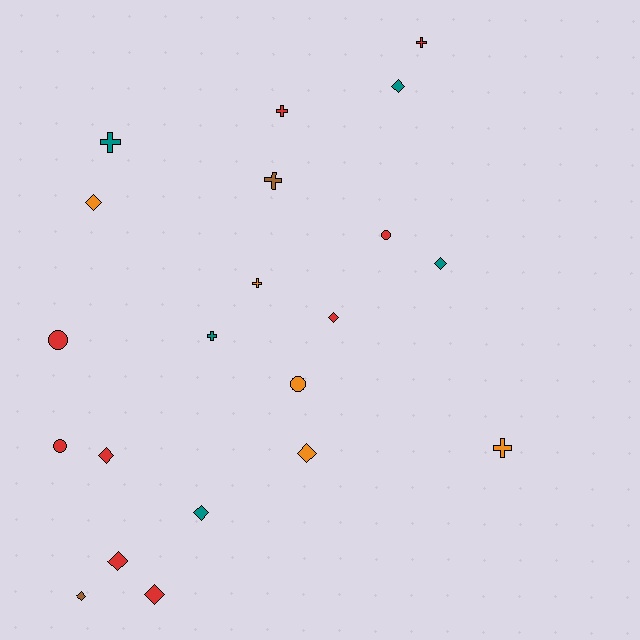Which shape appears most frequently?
Diamond, with 10 objects.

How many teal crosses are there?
There are 2 teal crosses.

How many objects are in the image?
There are 21 objects.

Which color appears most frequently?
Red, with 9 objects.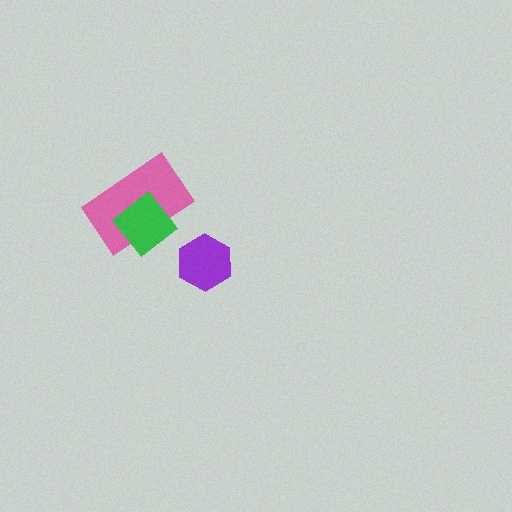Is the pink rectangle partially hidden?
Yes, it is partially covered by another shape.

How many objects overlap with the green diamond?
1 object overlaps with the green diamond.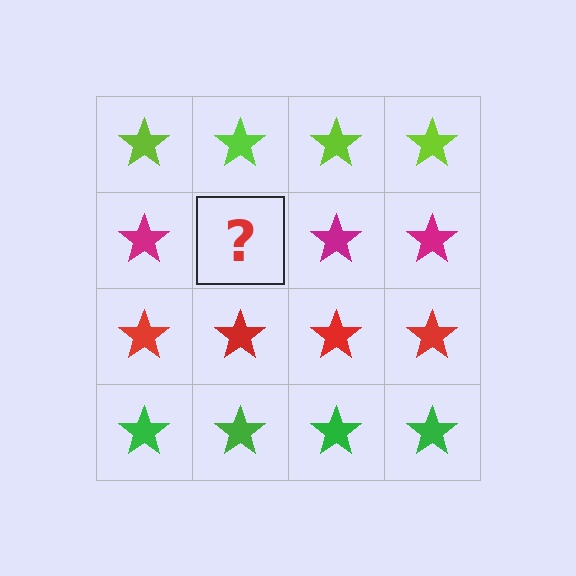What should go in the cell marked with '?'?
The missing cell should contain a magenta star.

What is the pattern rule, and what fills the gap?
The rule is that each row has a consistent color. The gap should be filled with a magenta star.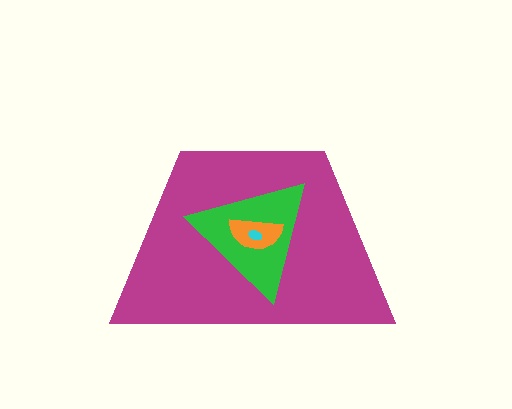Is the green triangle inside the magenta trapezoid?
Yes.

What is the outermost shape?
The magenta trapezoid.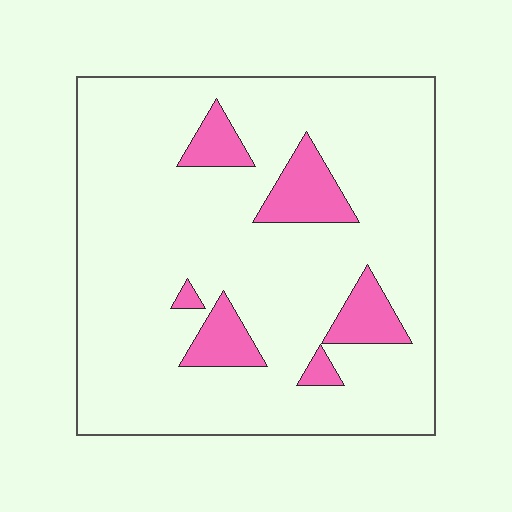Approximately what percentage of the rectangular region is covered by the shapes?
Approximately 15%.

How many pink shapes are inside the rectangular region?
6.